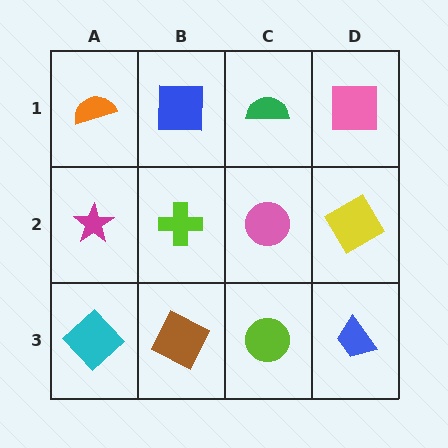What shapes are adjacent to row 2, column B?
A blue square (row 1, column B), a brown square (row 3, column B), a magenta star (row 2, column A), a pink circle (row 2, column C).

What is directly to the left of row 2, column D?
A pink circle.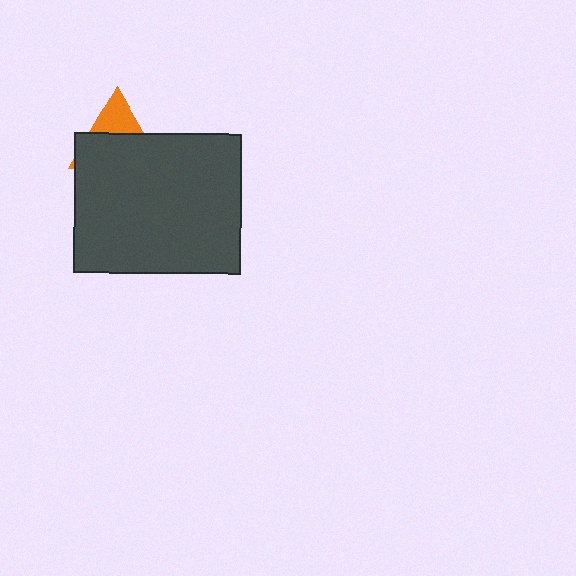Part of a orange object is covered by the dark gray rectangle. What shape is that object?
It is a triangle.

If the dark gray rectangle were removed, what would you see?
You would see the complete orange triangle.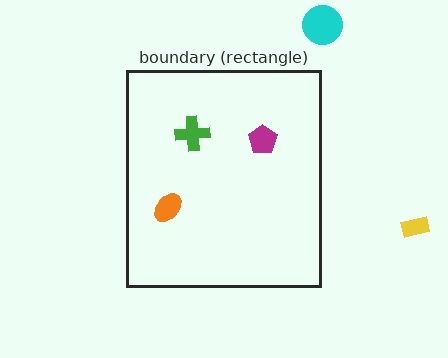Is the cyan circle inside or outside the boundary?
Outside.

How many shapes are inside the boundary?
3 inside, 2 outside.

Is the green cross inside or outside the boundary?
Inside.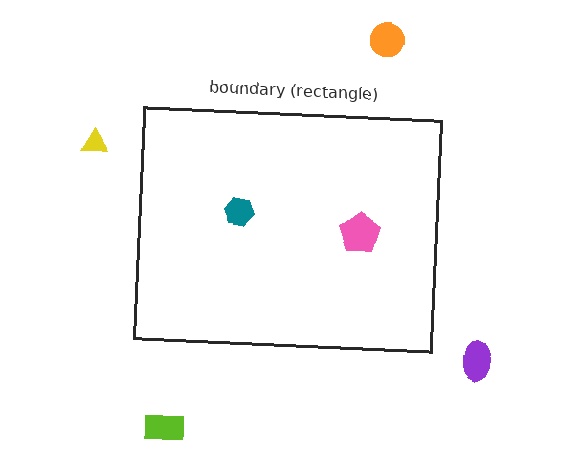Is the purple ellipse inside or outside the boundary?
Outside.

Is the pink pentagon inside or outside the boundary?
Inside.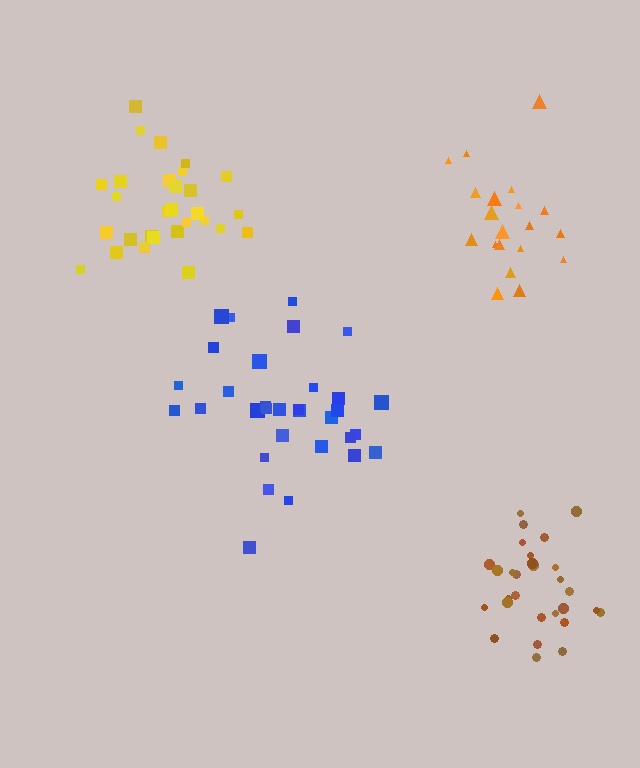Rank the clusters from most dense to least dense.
yellow, brown, orange, blue.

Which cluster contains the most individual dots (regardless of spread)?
Blue (32).